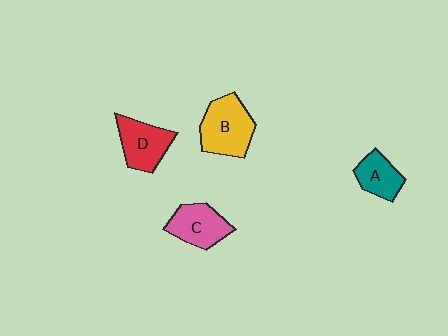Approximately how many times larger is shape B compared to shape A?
Approximately 1.6 times.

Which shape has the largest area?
Shape B (yellow).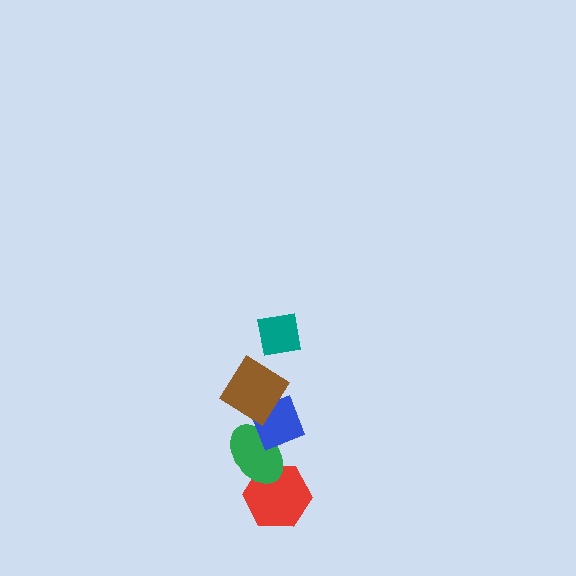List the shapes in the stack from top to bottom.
From top to bottom: the teal square, the brown diamond, the blue diamond, the green ellipse, the red hexagon.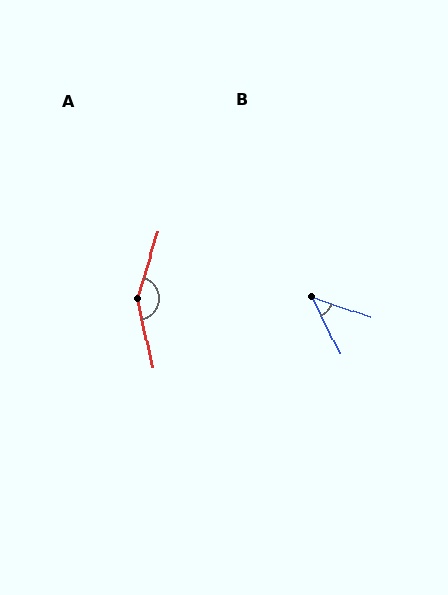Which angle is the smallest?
B, at approximately 45 degrees.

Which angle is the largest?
A, at approximately 151 degrees.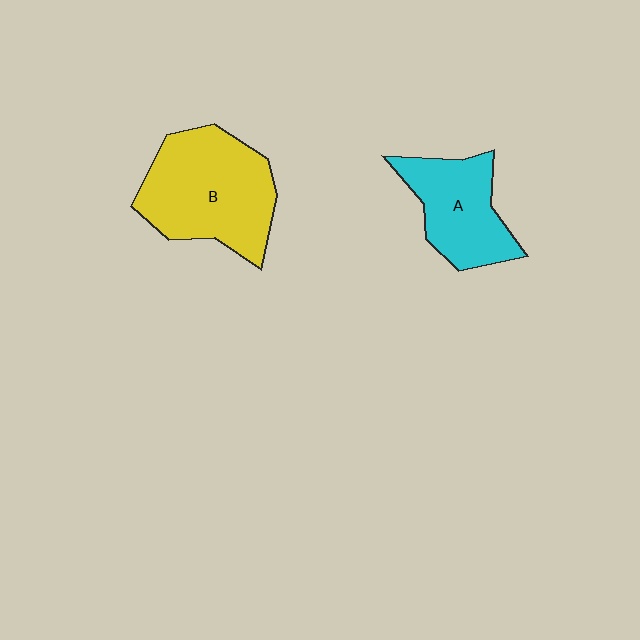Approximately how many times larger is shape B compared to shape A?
Approximately 1.5 times.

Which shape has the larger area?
Shape B (yellow).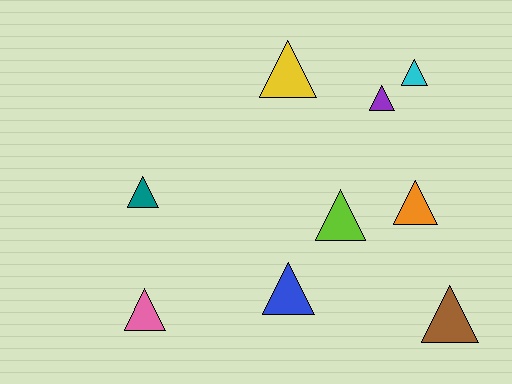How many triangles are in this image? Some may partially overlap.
There are 9 triangles.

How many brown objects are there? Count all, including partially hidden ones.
There is 1 brown object.